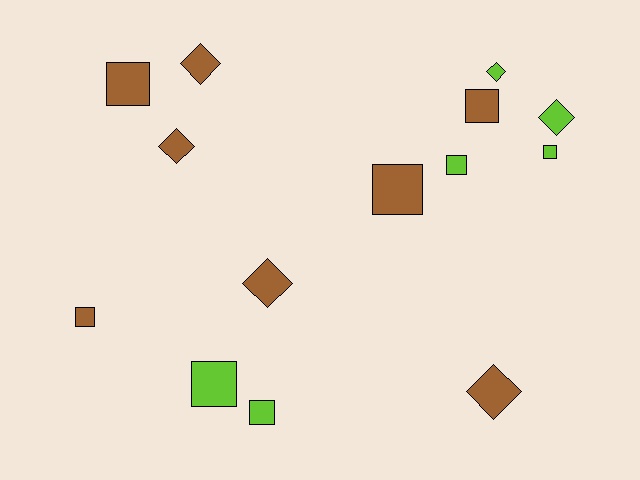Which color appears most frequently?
Brown, with 8 objects.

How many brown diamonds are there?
There are 4 brown diamonds.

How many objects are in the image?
There are 14 objects.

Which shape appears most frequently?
Square, with 8 objects.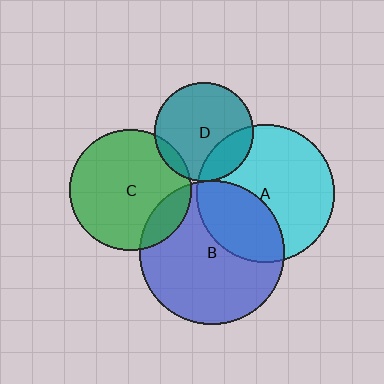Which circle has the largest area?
Circle B (blue).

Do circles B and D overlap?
Yes.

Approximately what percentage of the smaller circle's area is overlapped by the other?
Approximately 5%.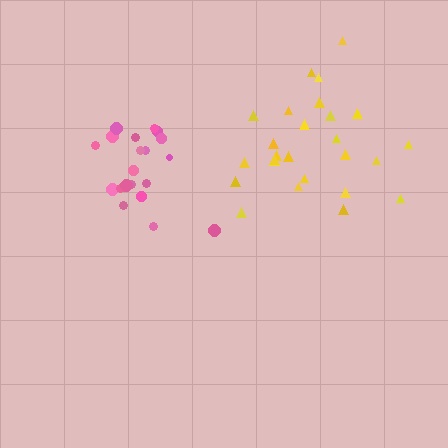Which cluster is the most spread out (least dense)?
Yellow.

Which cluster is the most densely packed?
Pink.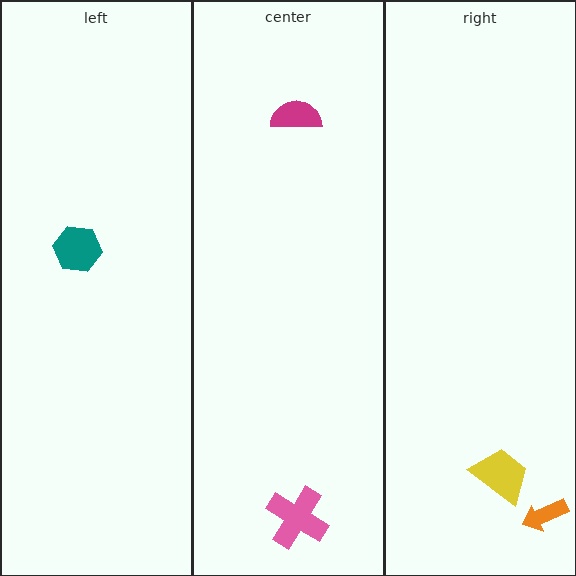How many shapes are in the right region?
2.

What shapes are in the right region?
The yellow trapezoid, the orange arrow.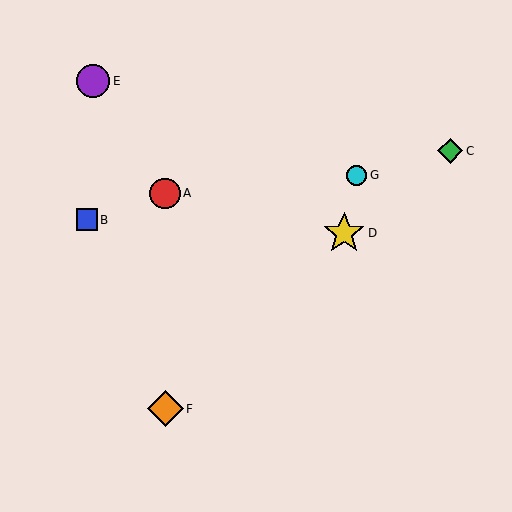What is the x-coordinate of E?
Object E is at x≈93.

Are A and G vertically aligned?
No, A is at x≈165 and G is at x≈357.